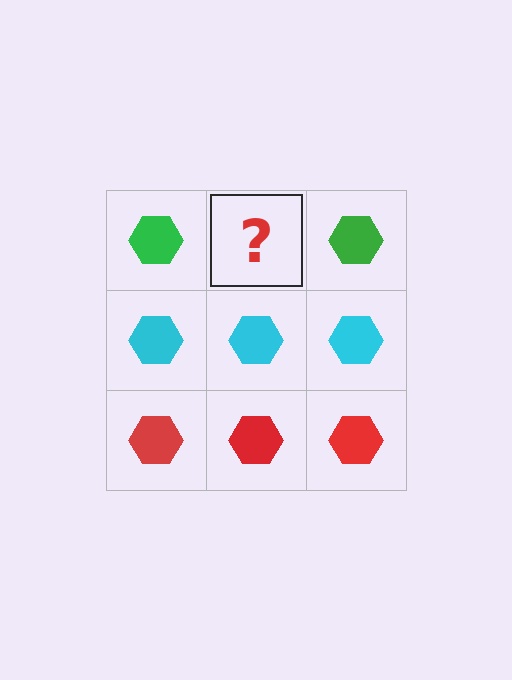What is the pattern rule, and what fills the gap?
The rule is that each row has a consistent color. The gap should be filled with a green hexagon.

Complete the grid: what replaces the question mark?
The question mark should be replaced with a green hexagon.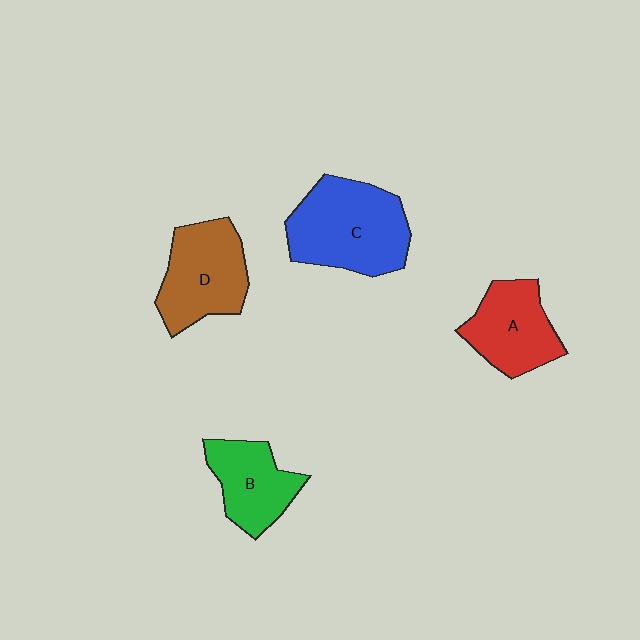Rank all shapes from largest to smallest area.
From largest to smallest: C (blue), D (brown), A (red), B (green).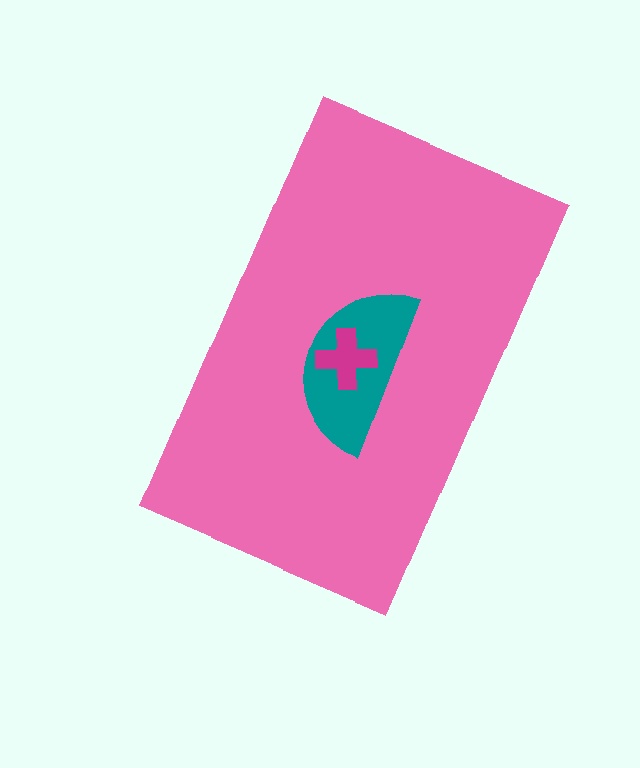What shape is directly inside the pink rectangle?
The teal semicircle.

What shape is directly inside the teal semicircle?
The magenta cross.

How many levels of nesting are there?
3.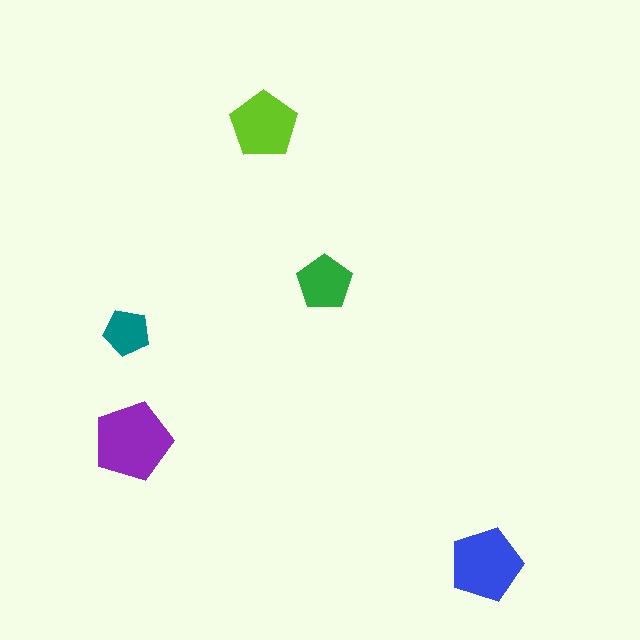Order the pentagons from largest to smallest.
the purple one, the blue one, the lime one, the green one, the teal one.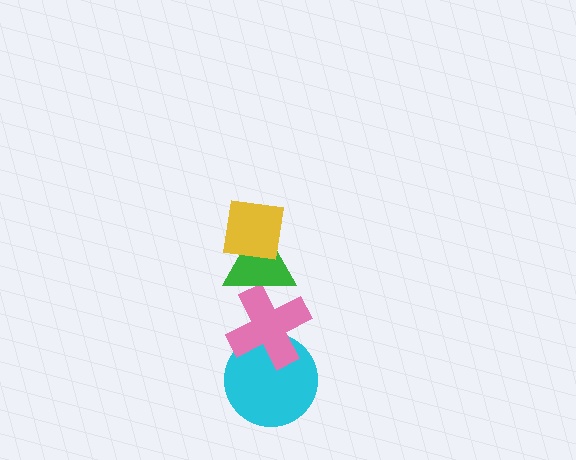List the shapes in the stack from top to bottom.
From top to bottom: the yellow square, the green triangle, the pink cross, the cyan circle.